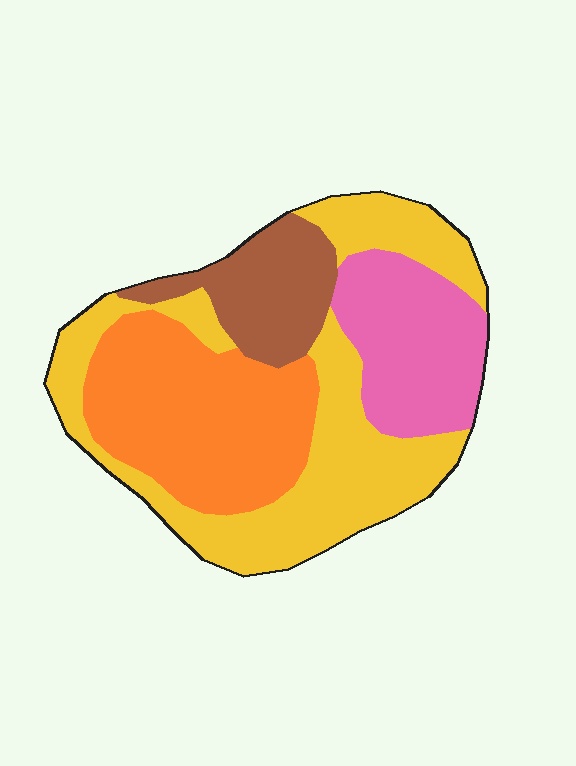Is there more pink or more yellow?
Yellow.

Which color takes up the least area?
Brown, at roughly 15%.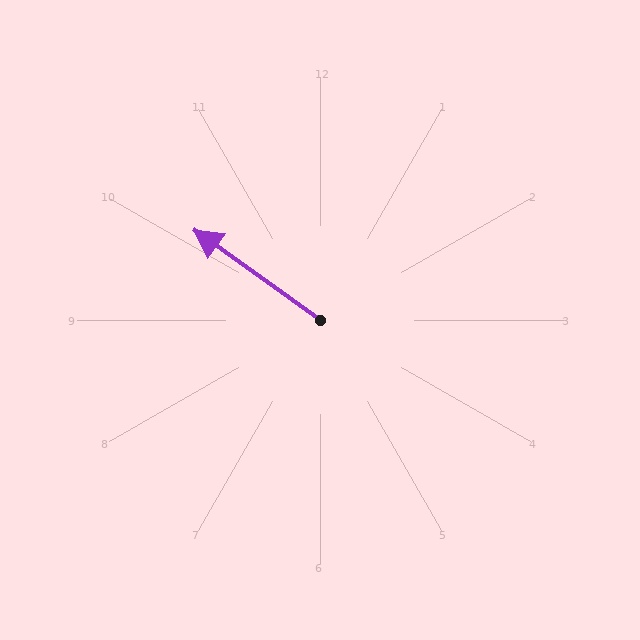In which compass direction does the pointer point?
Northwest.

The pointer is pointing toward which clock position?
Roughly 10 o'clock.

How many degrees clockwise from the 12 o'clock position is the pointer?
Approximately 306 degrees.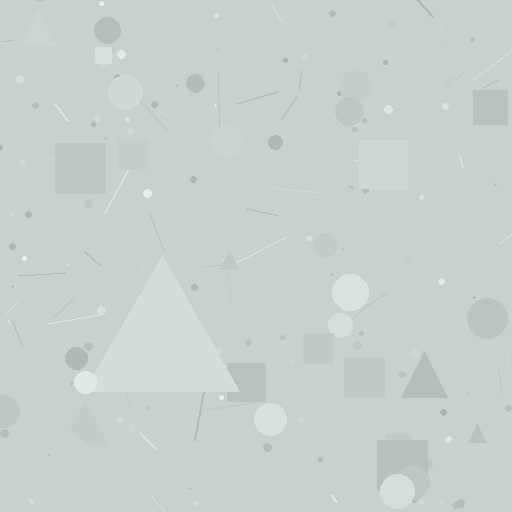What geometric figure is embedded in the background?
A triangle is embedded in the background.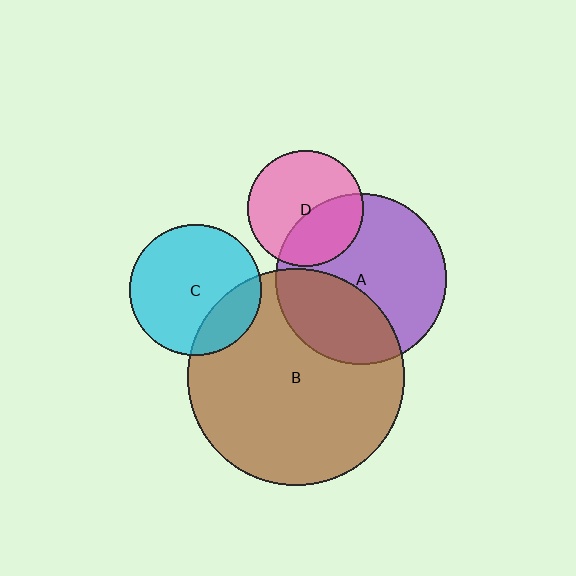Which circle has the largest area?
Circle B (brown).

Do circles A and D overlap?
Yes.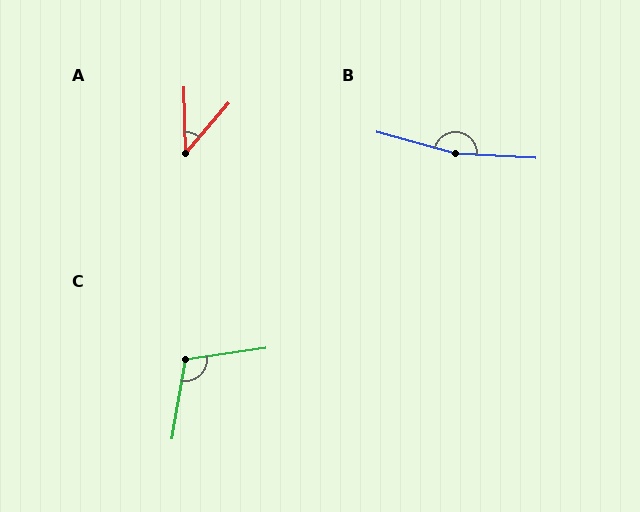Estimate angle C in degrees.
Approximately 107 degrees.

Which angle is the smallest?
A, at approximately 42 degrees.